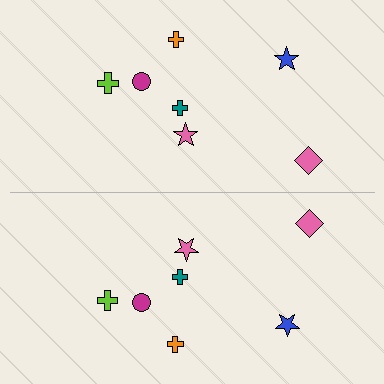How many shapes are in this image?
There are 14 shapes in this image.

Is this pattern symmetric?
Yes, this pattern has bilateral (reflection) symmetry.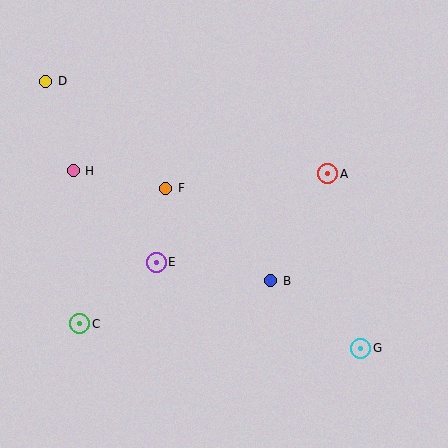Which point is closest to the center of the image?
Point F at (166, 188) is closest to the center.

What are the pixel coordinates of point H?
Point H is at (73, 171).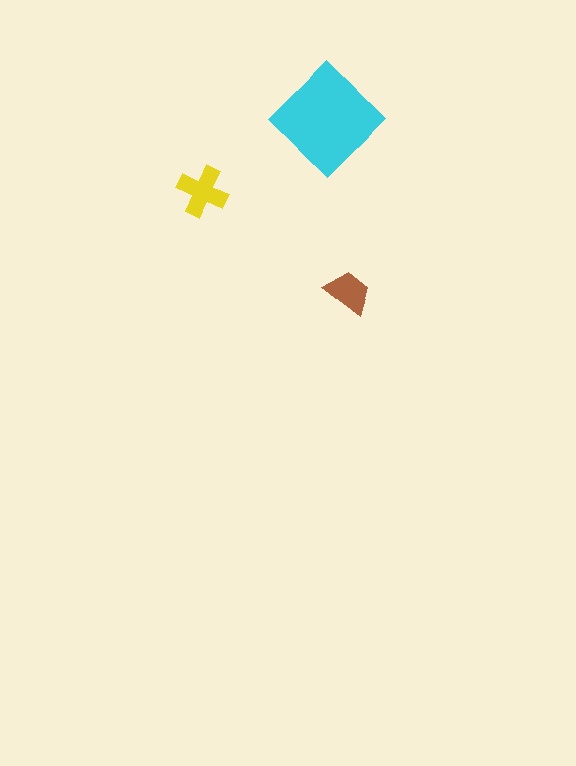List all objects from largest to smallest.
The cyan diamond, the yellow cross, the brown trapezoid.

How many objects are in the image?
There are 3 objects in the image.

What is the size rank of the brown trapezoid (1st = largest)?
3rd.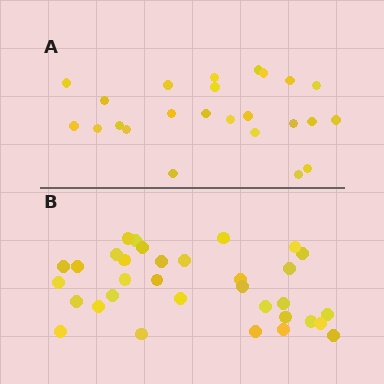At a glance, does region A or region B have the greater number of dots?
Region B (the bottom region) has more dots.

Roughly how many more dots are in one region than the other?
Region B has roughly 8 or so more dots than region A.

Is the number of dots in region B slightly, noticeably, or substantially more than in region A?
Region B has noticeably more, but not dramatically so. The ratio is roughly 1.4 to 1.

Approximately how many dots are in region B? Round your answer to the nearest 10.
About 30 dots. (The exact count is 33, which rounds to 30.)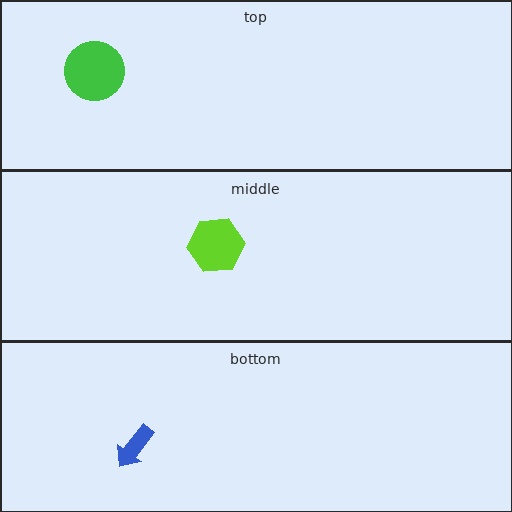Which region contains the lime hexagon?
The middle region.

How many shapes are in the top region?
1.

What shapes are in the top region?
The green circle.